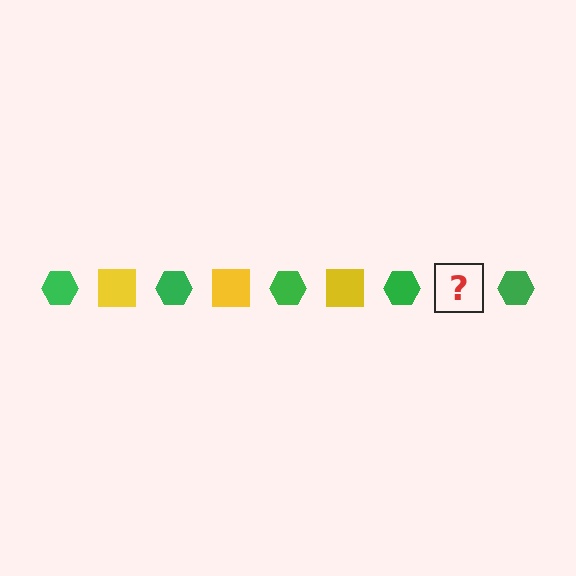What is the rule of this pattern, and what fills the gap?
The rule is that the pattern alternates between green hexagon and yellow square. The gap should be filled with a yellow square.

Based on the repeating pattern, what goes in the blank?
The blank should be a yellow square.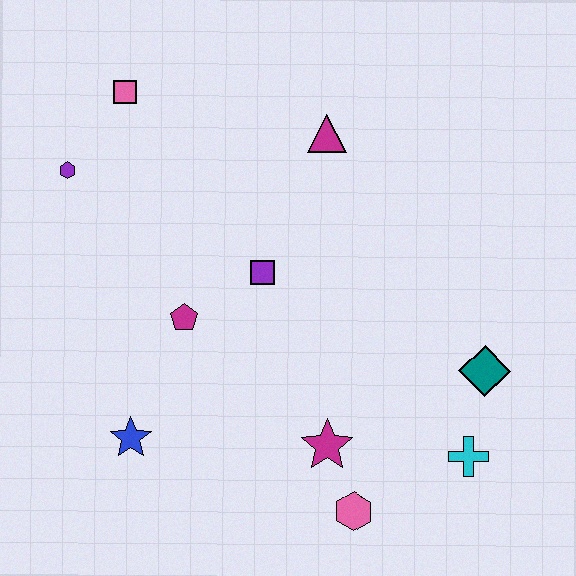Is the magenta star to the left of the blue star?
No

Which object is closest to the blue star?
The magenta pentagon is closest to the blue star.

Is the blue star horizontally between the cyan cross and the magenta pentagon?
No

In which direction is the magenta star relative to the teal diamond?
The magenta star is to the left of the teal diamond.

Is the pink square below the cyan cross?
No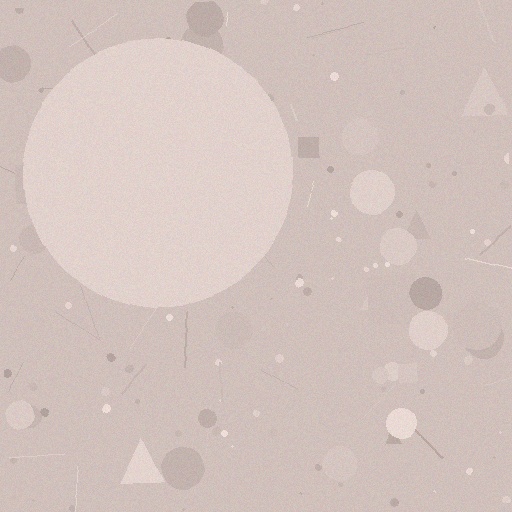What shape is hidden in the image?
A circle is hidden in the image.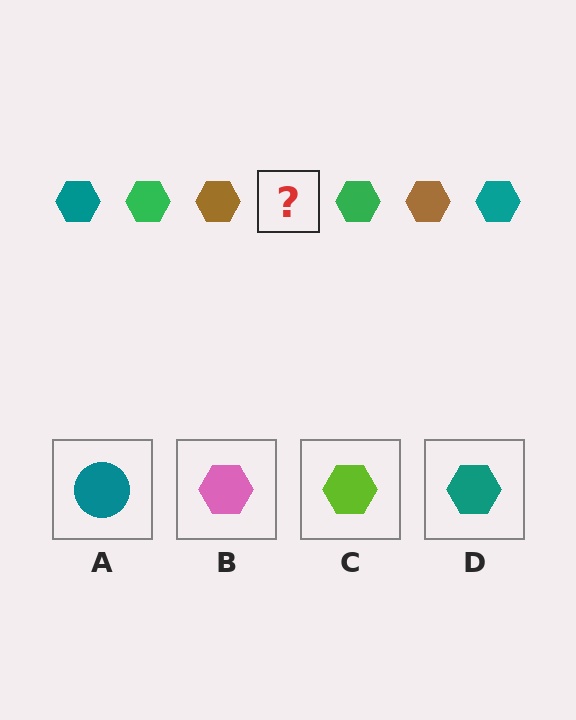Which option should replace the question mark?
Option D.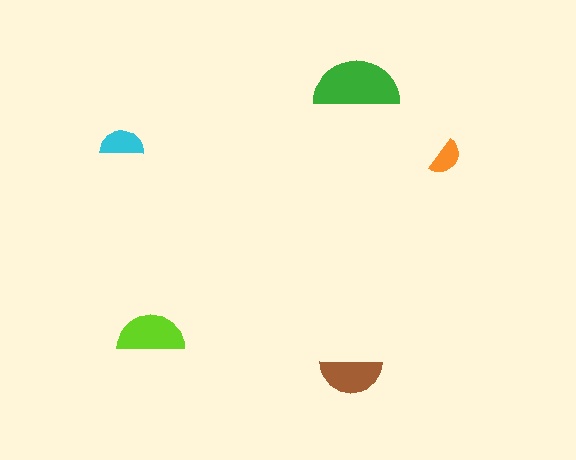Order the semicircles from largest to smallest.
the green one, the lime one, the brown one, the cyan one, the orange one.